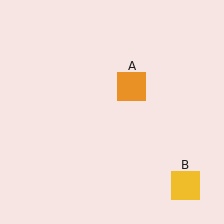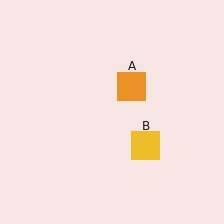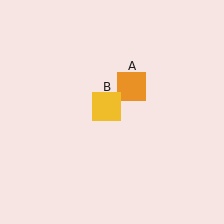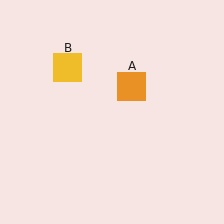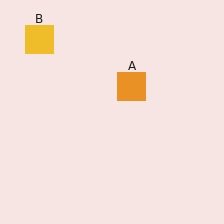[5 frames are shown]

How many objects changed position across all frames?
1 object changed position: yellow square (object B).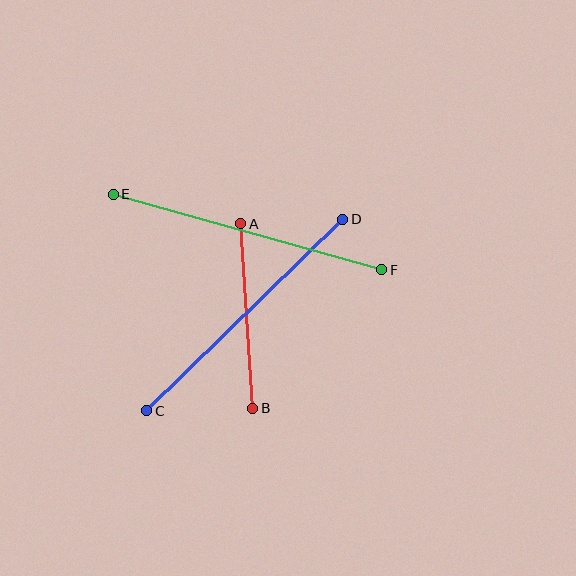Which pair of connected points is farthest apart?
Points E and F are farthest apart.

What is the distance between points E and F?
The distance is approximately 279 pixels.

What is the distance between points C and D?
The distance is approximately 274 pixels.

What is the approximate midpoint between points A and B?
The midpoint is at approximately (247, 316) pixels.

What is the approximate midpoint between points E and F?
The midpoint is at approximately (248, 232) pixels.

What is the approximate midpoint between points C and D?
The midpoint is at approximately (245, 315) pixels.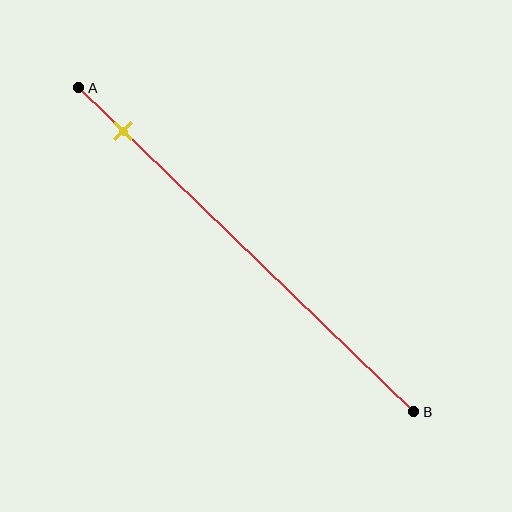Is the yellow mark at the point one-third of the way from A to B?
No, the mark is at about 15% from A, not at the 33% one-third point.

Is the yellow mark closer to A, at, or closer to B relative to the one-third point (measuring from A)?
The yellow mark is closer to point A than the one-third point of segment AB.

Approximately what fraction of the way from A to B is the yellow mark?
The yellow mark is approximately 15% of the way from A to B.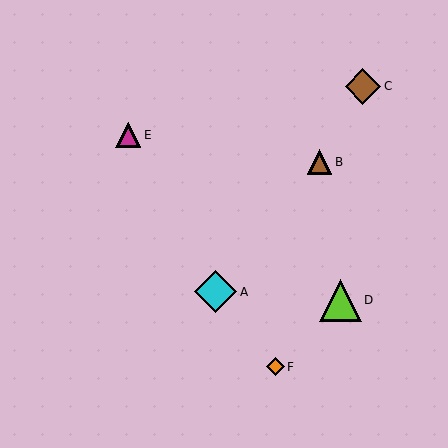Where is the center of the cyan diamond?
The center of the cyan diamond is at (215, 292).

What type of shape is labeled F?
Shape F is an orange diamond.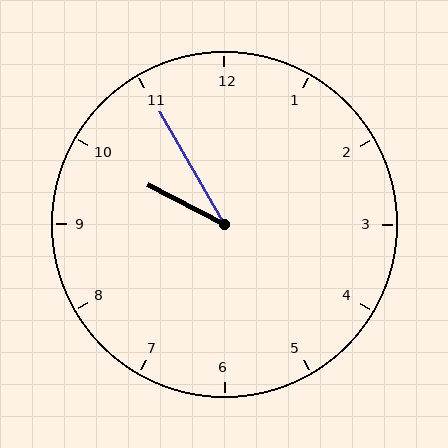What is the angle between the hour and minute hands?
Approximately 32 degrees.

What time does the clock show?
9:55.